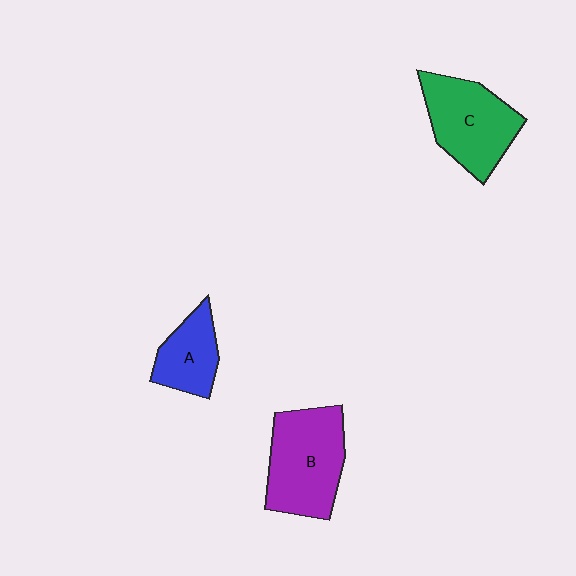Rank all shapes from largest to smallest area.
From largest to smallest: B (purple), C (green), A (blue).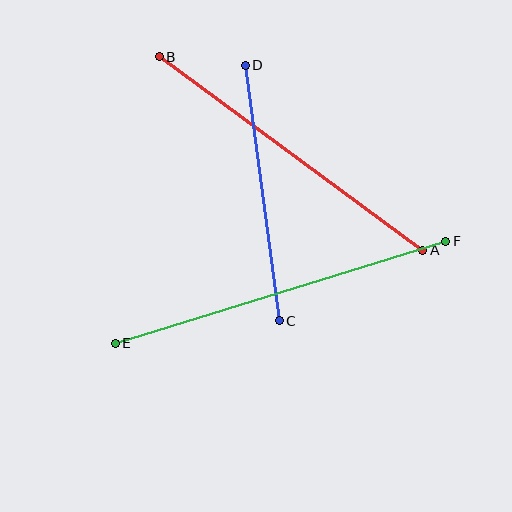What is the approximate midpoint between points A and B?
The midpoint is at approximately (291, 154) pixels.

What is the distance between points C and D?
The distance is approximately 258 pixels.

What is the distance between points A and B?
The distance is approximately 327 pixels.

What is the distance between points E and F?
The distance is approximately 346 pixels.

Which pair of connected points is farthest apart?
Points E and F are farthest apart.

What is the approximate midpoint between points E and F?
The midpoint is at approximately (280, 292) pixels.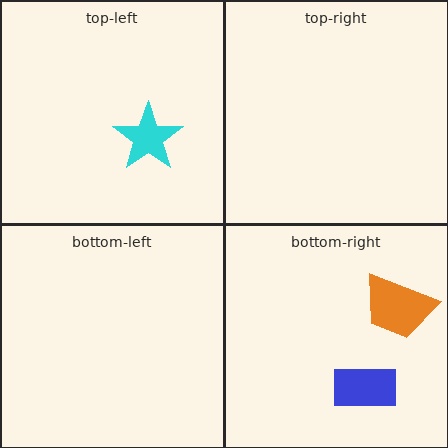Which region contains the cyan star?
The top-left region.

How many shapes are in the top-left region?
1.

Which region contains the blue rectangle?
The bottom-right region.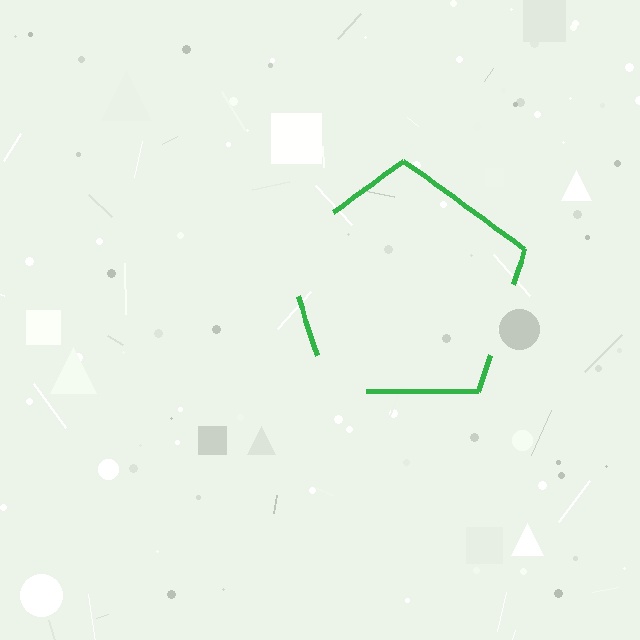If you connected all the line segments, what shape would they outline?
They would outline a pentagon.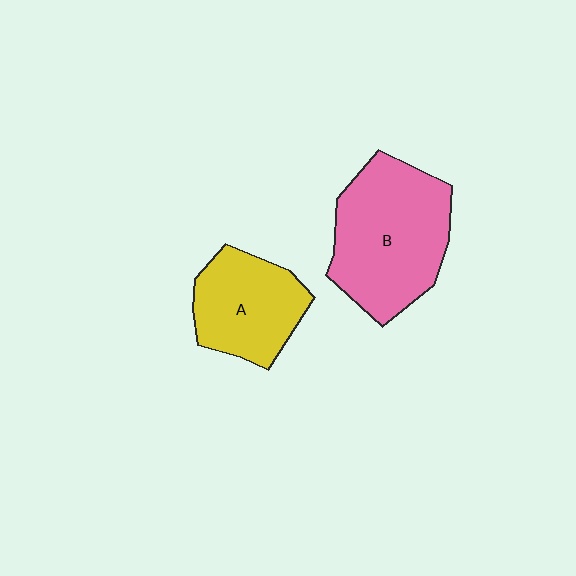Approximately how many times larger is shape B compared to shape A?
Approximately 1.5 times.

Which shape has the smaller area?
Shape A (yellow).